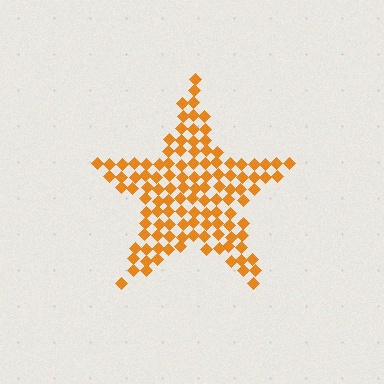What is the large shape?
The large shape is a star.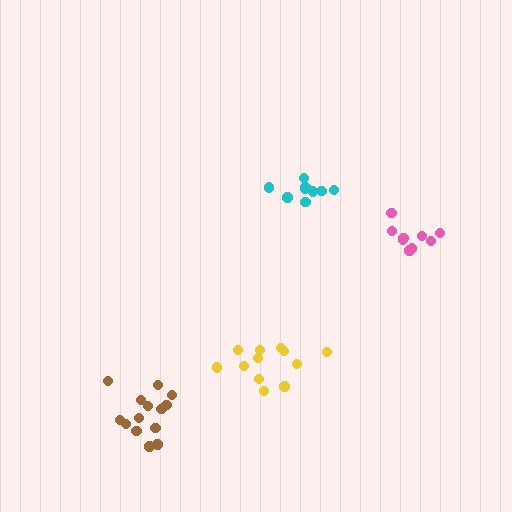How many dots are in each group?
Group 1: 14 dots, Group 2: 9 dots, Group 3: 9 dots, Group 4: 12 dots (44 total).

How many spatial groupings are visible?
There are 4 spatial groupings.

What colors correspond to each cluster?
The clusters are colored: brown, cyan, pink, yellow.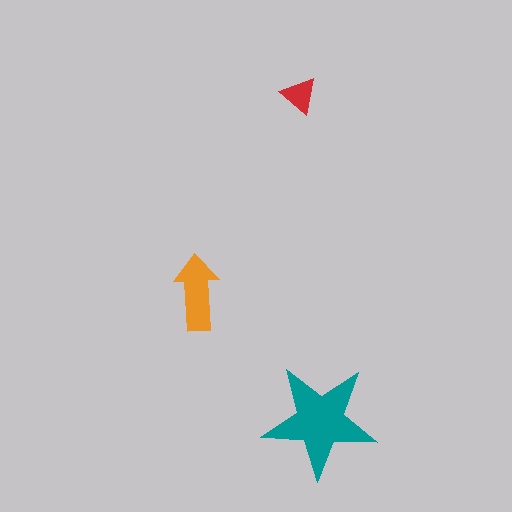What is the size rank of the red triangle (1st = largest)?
3rd.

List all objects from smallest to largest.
The red triangle, the orange arrow, the teal star.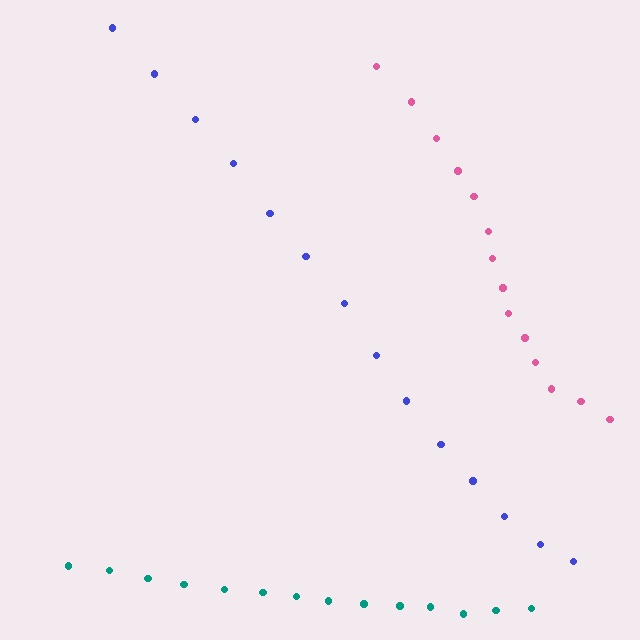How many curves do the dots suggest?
There are 3 distinct paths.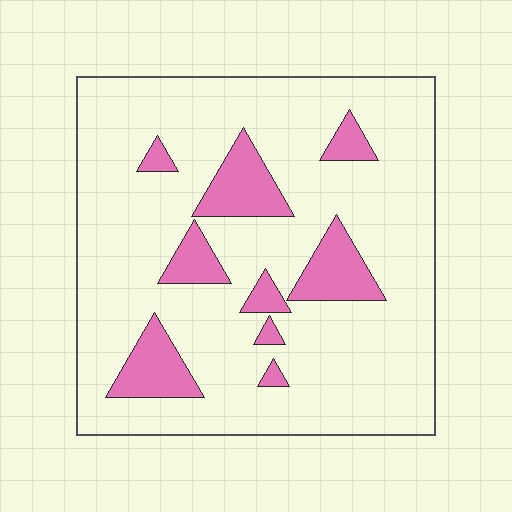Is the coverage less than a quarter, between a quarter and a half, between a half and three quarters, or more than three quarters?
Less than a quarter.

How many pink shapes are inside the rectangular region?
9.